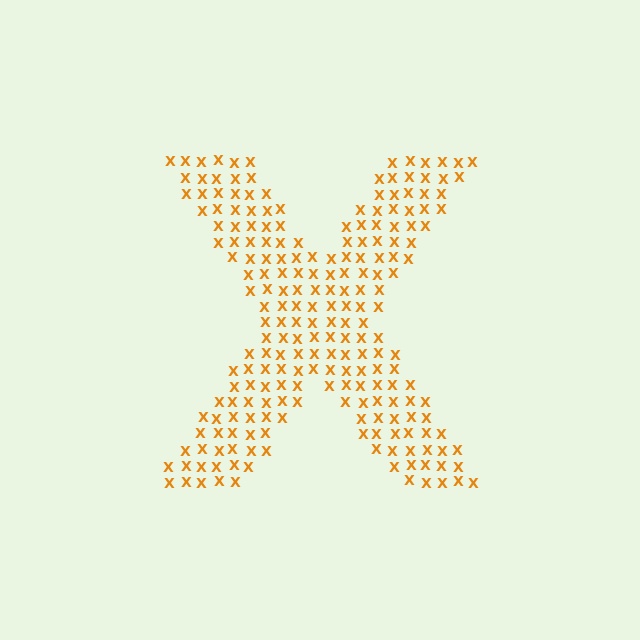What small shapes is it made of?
It is made of small letter X's.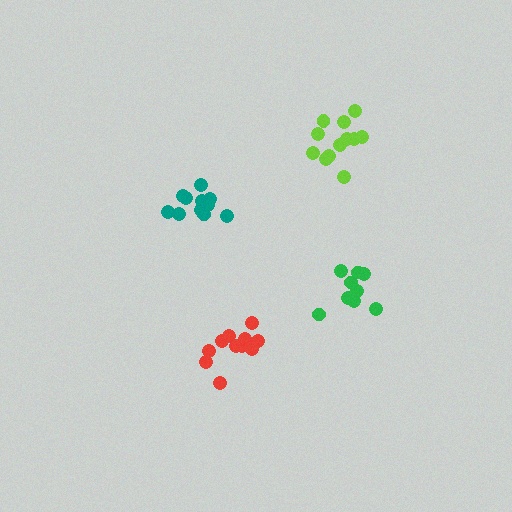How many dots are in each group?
Group 1: 12 dots, Group 2: 9 dots, Group 3: 14 dots, Group 4: 11 dots (46 total).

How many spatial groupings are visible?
There are 4 spatial groupings.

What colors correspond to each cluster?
The clusters are colored: lime, green, teal, red.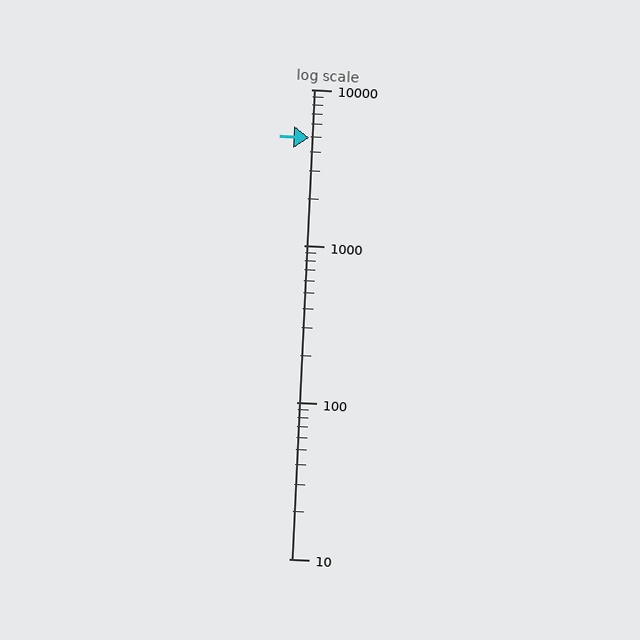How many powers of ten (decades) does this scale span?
The scale spans 3 decades, from 10 to 10000.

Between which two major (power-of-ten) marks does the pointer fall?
The pointer is between 1000 and 10000.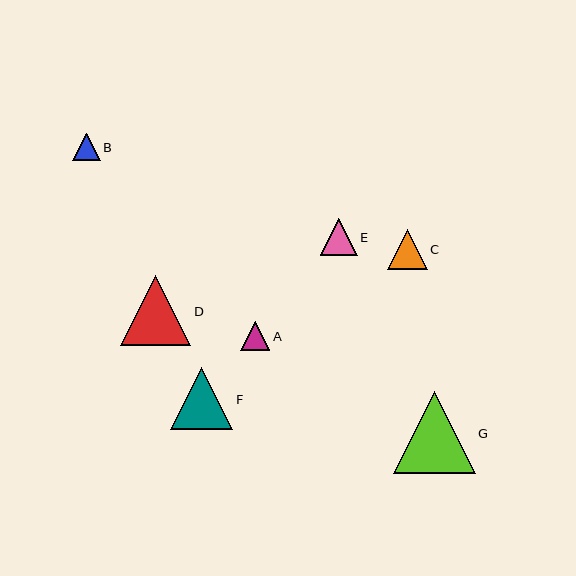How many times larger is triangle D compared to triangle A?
Triangle D is approximately 2.4 times the size of triangle A.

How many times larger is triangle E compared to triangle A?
Triangle E is approximately 1.3 times the size of triangle A.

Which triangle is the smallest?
Triangle B is the smallest with a size of approximately 27 pixels.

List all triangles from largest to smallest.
From largest to smallest: G, D, F, C, E, A, B.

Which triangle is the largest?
Triangle G is the largest with a size of approximately 82 pixels.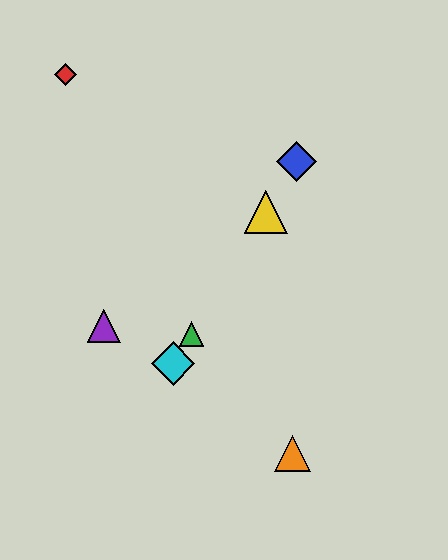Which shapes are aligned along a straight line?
The blue diamond, the green triangle, the yellow triangle, the cyan diamond are aligned along a straight line.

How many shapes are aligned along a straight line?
4 shapes (the blue diamond, the green triangle, the yellow triangle, the cyan diamond) are aligned along a straight line.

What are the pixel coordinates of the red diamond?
The red diamond is at (66, 74).